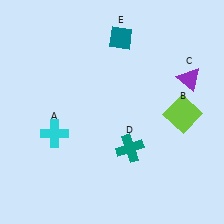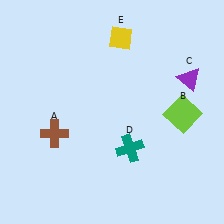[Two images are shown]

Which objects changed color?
A changed from cyan to brown. E changed from teal to yellow.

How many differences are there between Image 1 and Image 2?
There are 2 differences between the two images.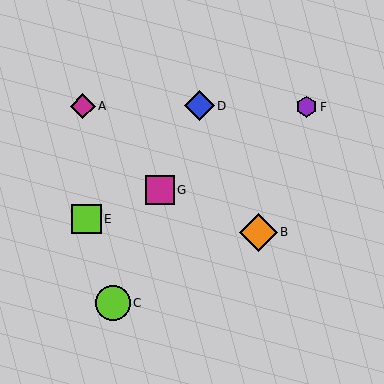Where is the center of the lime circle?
The center of the lime circle is at (113, 303).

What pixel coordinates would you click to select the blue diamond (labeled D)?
Click at (199, 106) to select the blue diamond D.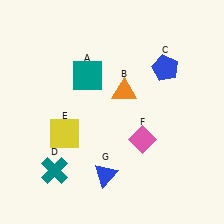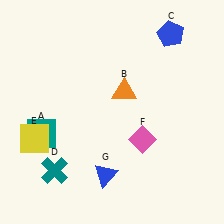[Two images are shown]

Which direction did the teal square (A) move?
The teal square (A) moved down.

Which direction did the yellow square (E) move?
The yellow square (E) moved left.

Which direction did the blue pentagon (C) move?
The blue pentagon (C) moved up.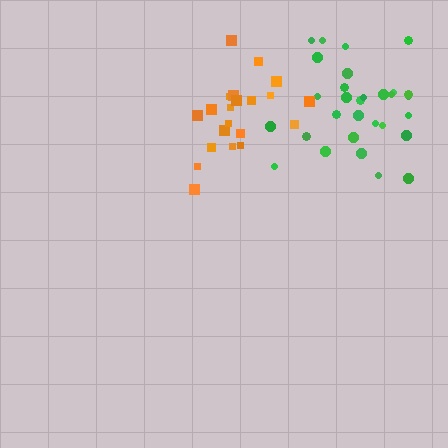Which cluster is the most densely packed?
Orange.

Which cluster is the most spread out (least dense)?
Green.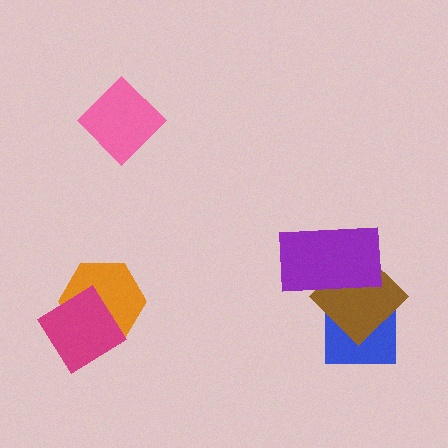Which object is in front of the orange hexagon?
The magenta diamond is in front of the orange hexagon.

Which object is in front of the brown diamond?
The purple rectangle is in front of the brown diamond.